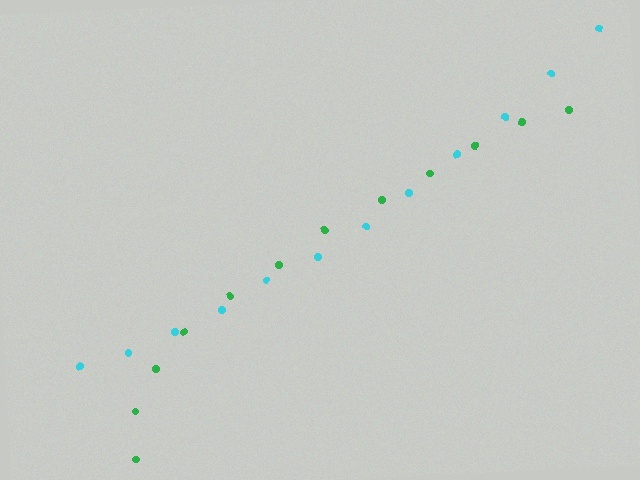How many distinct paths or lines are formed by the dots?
There are 2 distinct paths.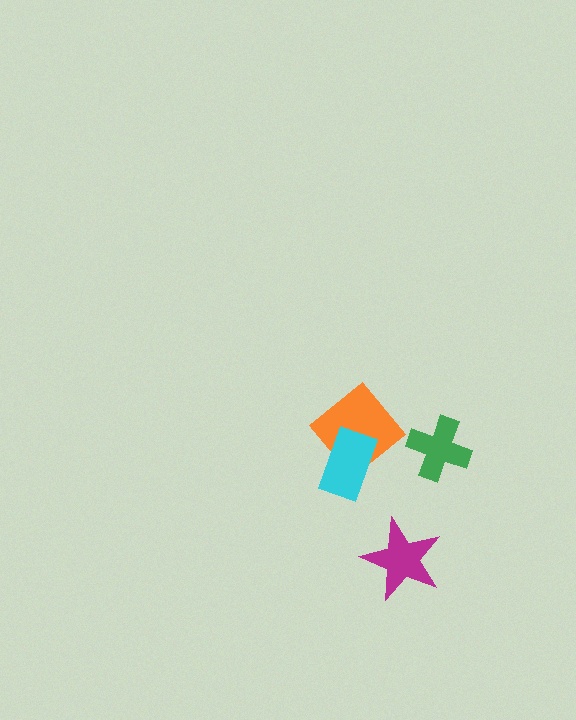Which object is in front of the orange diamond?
The cyan rectangle is in front of the orange diamond.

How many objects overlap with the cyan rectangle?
1 object overlaps with the cyan rectangle.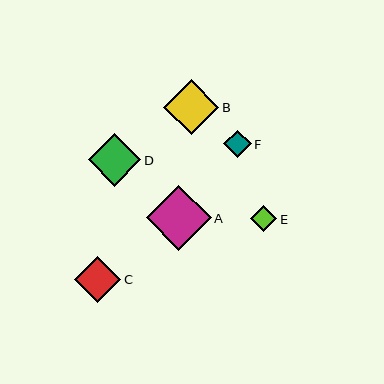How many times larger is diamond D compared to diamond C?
Diamond D is approximately 1.1 times the size of diamond C.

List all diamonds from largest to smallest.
From largest to smallest: A, B, D, C, F, E.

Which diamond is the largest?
Diamond A is the largest with a size of approximately 65 pixels.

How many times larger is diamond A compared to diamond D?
Diamond A is approximately 1.2 times the size of diamond D.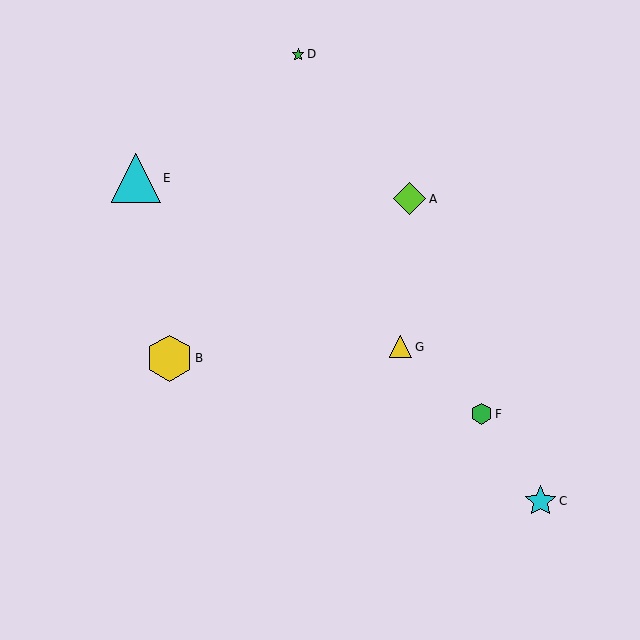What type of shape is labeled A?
Shape A is a lime diamond.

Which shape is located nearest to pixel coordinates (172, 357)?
The yellow hexagon (labeled B) at (170, 358) is nearest to that location.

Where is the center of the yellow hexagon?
The center of the yellow hexagon is at (170, 358).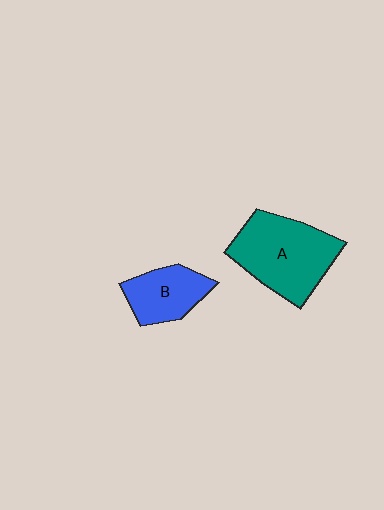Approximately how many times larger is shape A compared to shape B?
Approximately 1.7 times.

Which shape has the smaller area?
Shape B (blue).